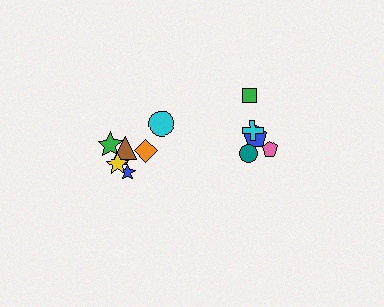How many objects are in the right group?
There are 5 objects.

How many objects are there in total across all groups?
There are 12 objects.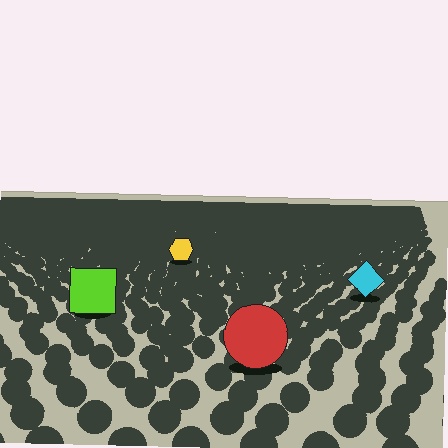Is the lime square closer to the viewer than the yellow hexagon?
Yes. The lime square is closer — you can tell from the texture gradient: the ground texture is coarser near it.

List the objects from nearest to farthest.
From nearest to farthest: the red circle, the lime square, the cyan diamond, the yellow hexagon.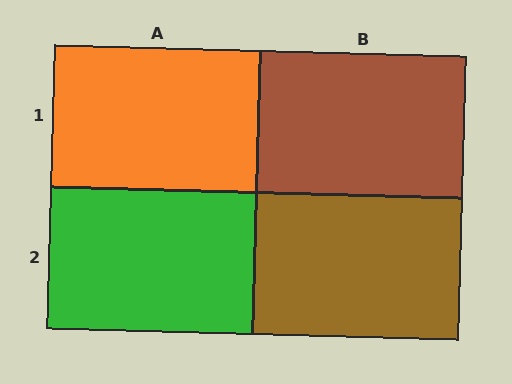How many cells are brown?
2 cells are brown.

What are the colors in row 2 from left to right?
Green, brown.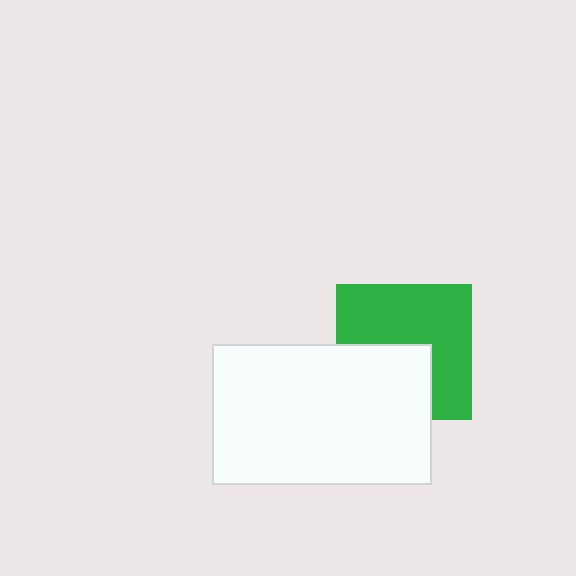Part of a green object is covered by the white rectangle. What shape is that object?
It is a square.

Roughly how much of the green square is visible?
About half of it is visible (roughly 61%).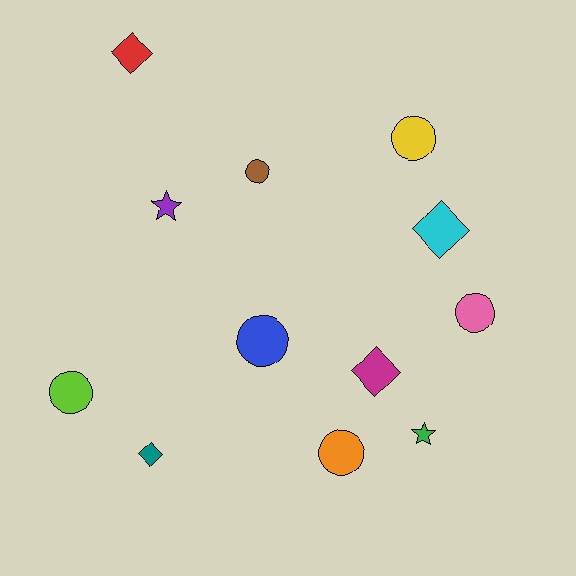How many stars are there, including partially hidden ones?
There are 2 stars.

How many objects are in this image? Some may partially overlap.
There are 12 objects.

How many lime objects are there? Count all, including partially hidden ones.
There is 1 lime object.